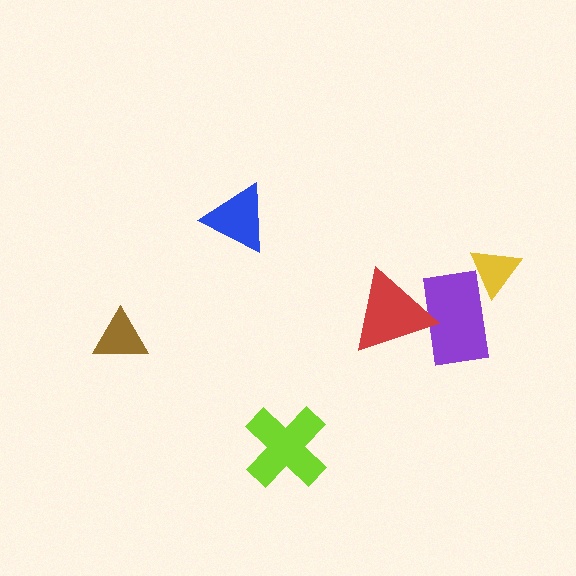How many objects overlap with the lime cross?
0 objects overlap with the lime cross.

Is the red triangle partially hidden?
No, no other shape covers it.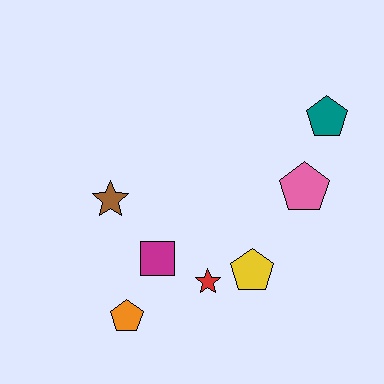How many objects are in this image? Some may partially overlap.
There are 7 objects.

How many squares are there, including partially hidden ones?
There is 1 square.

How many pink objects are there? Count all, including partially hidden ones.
There is 1 pink object.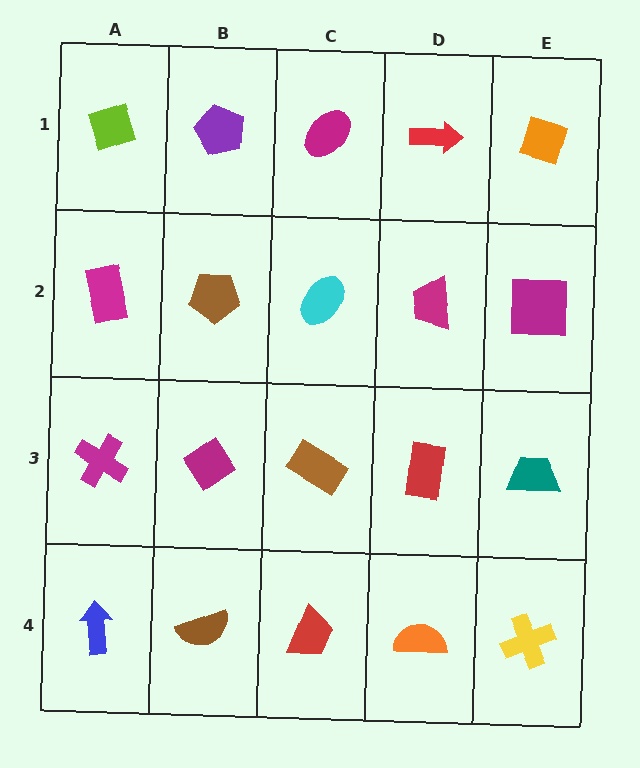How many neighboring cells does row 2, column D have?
4.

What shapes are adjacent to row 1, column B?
A brown pentagon (row 2, column B), a lime diamond (row 1, column A), a magenta ellipse (row 1, column C).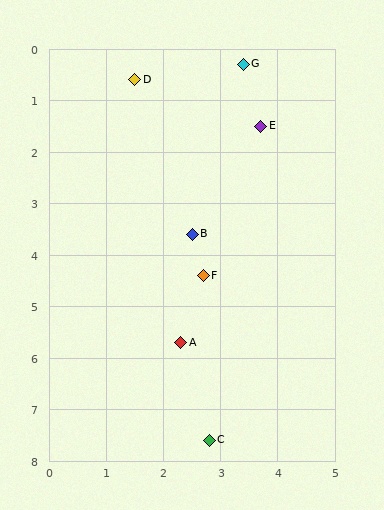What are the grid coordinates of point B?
Point B is at approximately (2.5, 3.6).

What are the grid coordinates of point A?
Point A is at approximately (2.3, 5.7).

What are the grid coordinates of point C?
Point C is at approximately (2.8, 7.6).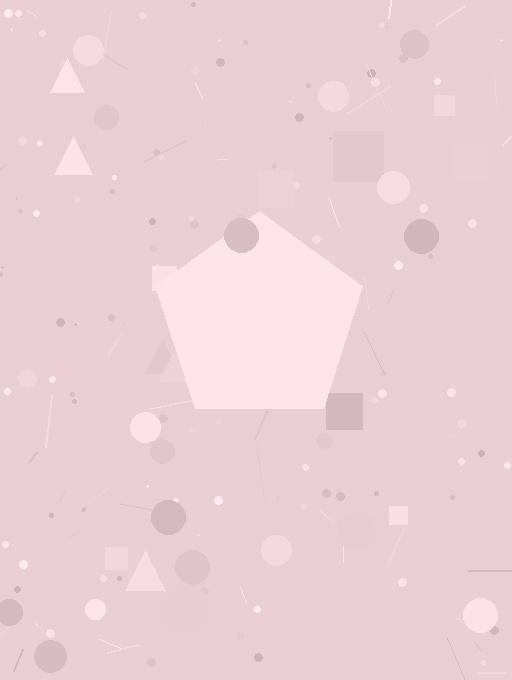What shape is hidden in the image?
A pentagon is hidden in the image.